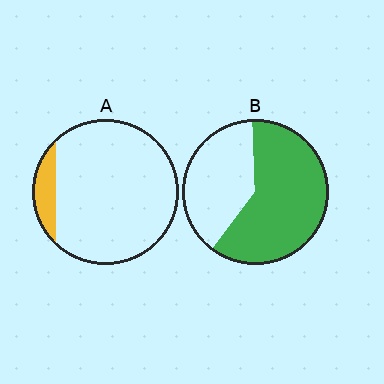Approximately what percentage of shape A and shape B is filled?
A is approximately 10% and B is approximately 60%.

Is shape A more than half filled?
No.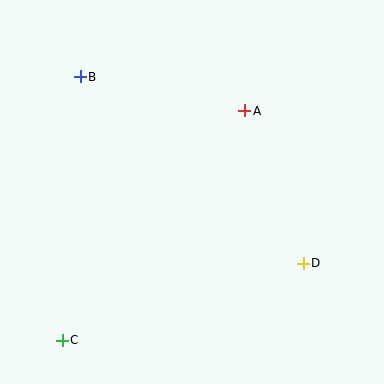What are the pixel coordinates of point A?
Point A is at (245, 111).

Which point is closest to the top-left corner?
Point B is closest to the top-left corner.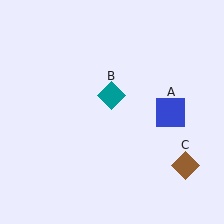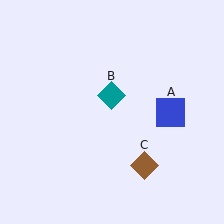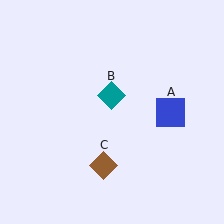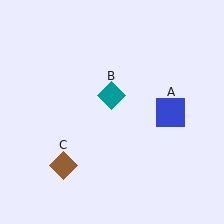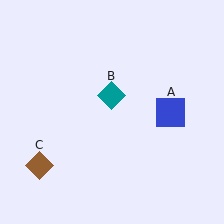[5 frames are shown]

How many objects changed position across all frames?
1 object changed position: brown diamond (object C).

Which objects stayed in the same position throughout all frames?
Blue square (object A) and teal diamond (object B) remained stationary.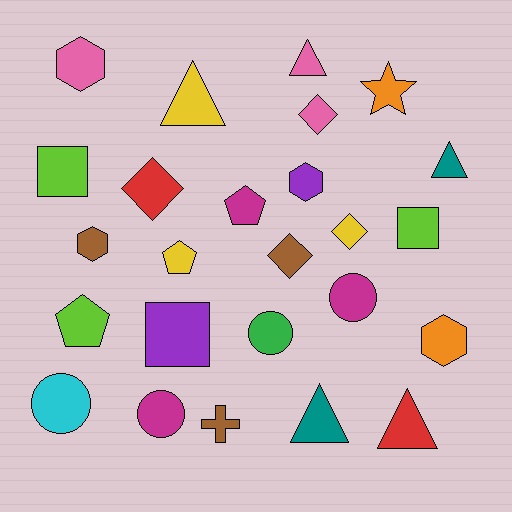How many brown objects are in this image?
There are 3 brown objects.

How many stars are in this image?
There is 1 star.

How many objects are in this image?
There are 25 objects.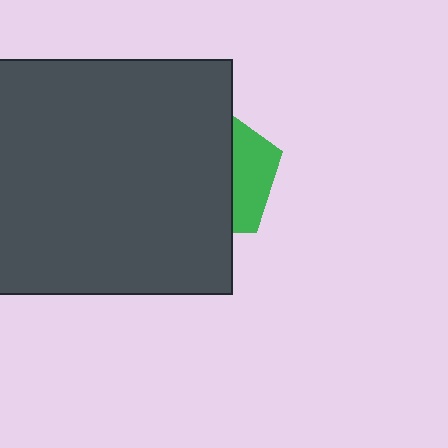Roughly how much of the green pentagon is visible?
A small part of it is visible (roughly 31%).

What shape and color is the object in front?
The object in front is a dark gray rectangle.